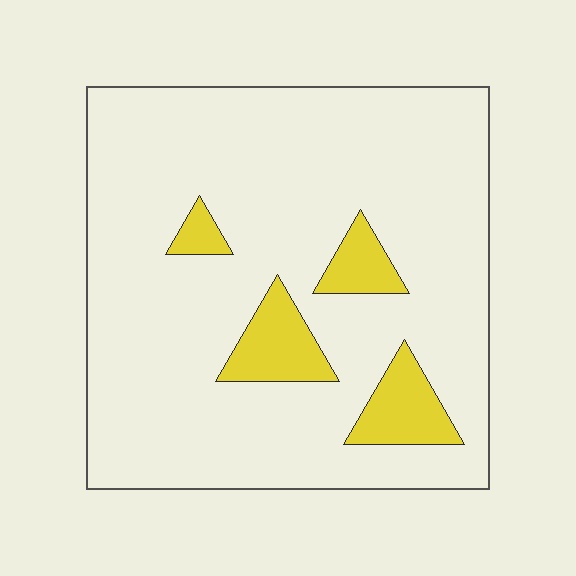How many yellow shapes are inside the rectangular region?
4.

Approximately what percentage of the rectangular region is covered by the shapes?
Approximately 10%.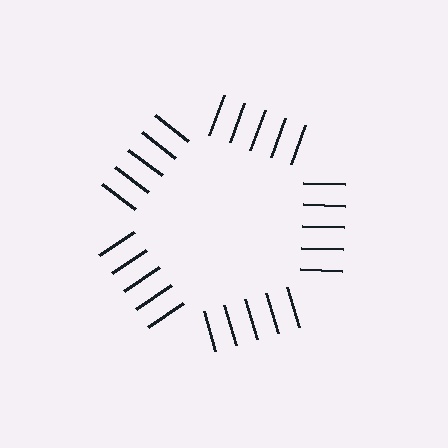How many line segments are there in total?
25 — 5 along each of the 5 edges.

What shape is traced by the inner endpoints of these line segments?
An illusory pentagon — the line segments terminate on its edges but no continuous stroke is drawn.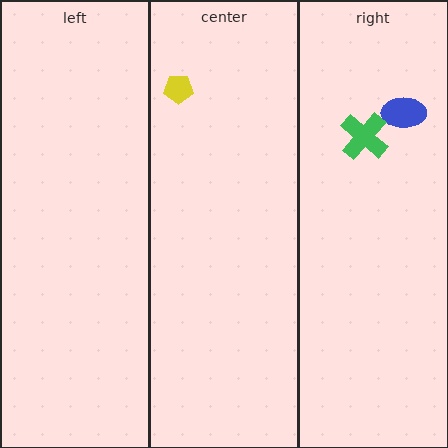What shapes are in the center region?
The yellow pentagon.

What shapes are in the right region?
The blue ellipse, the green cross.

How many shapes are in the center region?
1.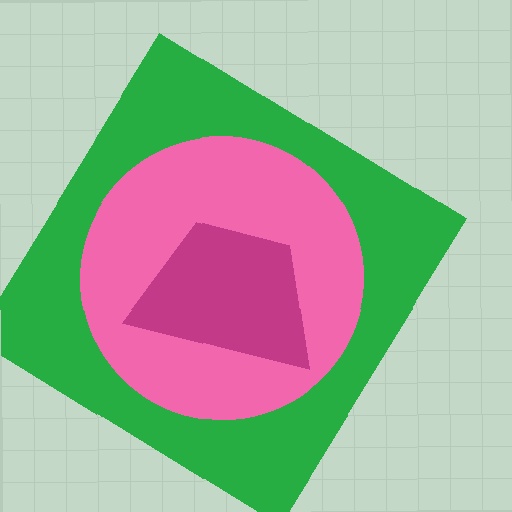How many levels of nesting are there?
3.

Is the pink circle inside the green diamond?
Yes.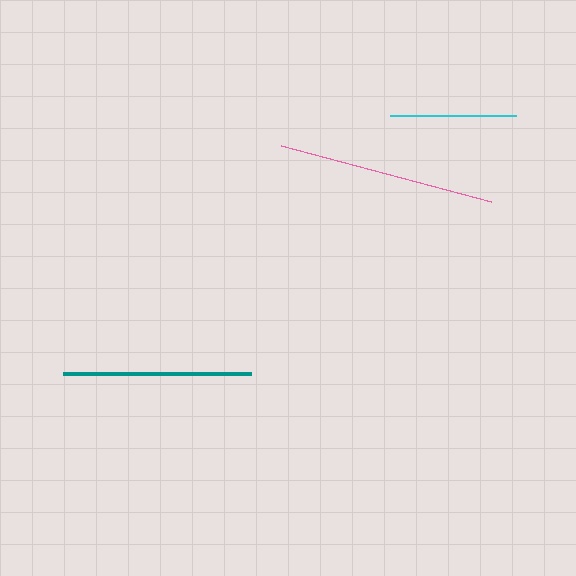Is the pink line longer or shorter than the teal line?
The pink line is longer than the teal line.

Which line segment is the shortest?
The cyan line is the shortest at approximately 126 pixels.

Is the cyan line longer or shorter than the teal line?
The teal line is longer than the cyan line.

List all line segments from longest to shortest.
From longest to shortest: pink, teal, cyan.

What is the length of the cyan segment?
The cyan segment is approximately 126 pixels long.